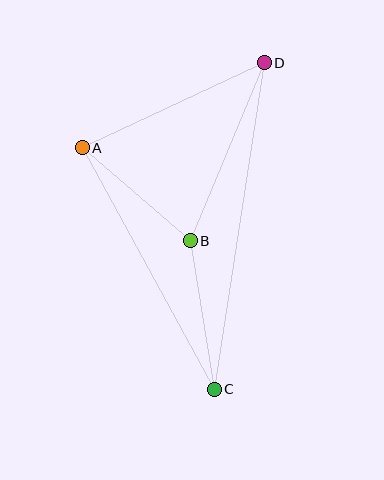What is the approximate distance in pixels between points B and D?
The distance between B and D is approximately 193 pixels.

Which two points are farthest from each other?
Points C and D are farthest from each other.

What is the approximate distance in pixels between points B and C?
The distance between B and C is approximately 150 pixels.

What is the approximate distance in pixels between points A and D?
The distance between A and D is approximately 201 pixels.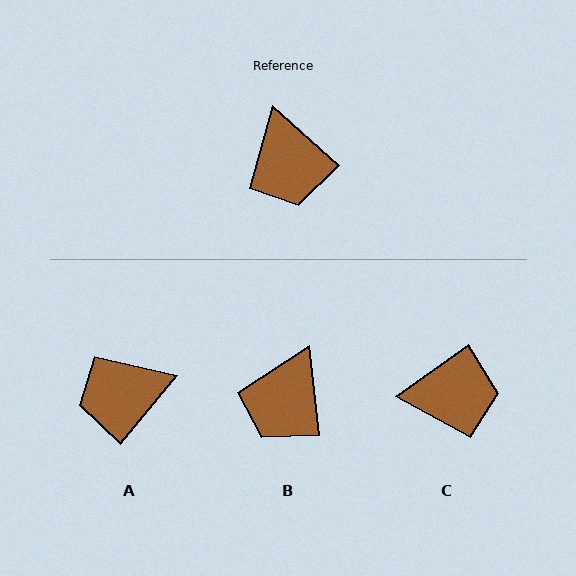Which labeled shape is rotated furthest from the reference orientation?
A, about 88 degrees away.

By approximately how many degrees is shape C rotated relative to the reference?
Approximately 77 degrees counter-clockwise.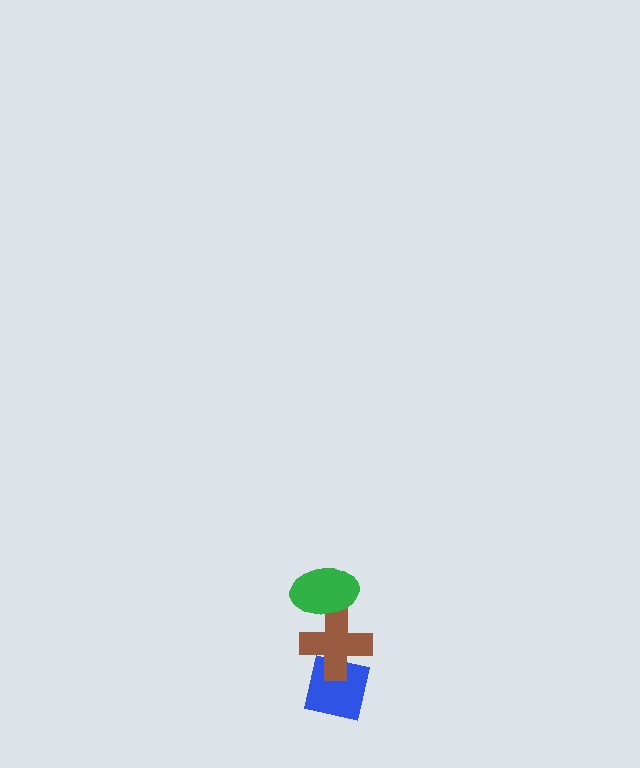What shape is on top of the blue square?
The brown cross is on top of the blue square.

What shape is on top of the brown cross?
The green ellipse is on top of the brown cross.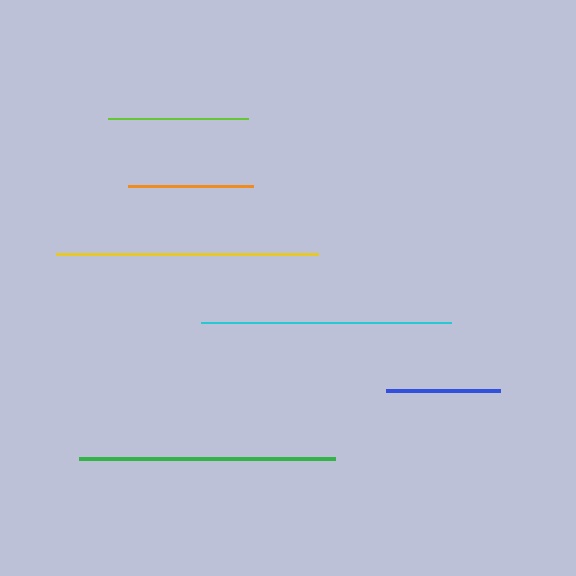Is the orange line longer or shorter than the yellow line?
The yellow line is longer than the orange line.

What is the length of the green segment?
The green segment is approximately 256 pixels long.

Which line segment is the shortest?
The blue line is the shortest at approximately 115 pixels.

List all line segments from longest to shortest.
From longest to shortest: yellow, green, cyan, lime, orange, blue.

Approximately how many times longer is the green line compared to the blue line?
The green line is approximately 2.2 times the length of the blue line.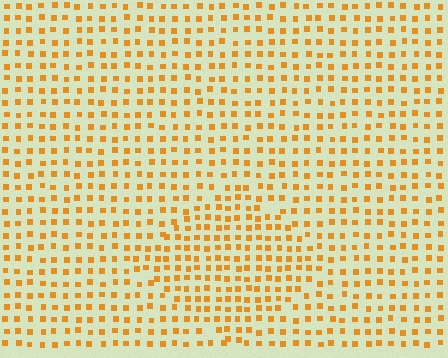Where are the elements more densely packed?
The elements are more densely packed inside the diamond boundary.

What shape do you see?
I see a diamond.